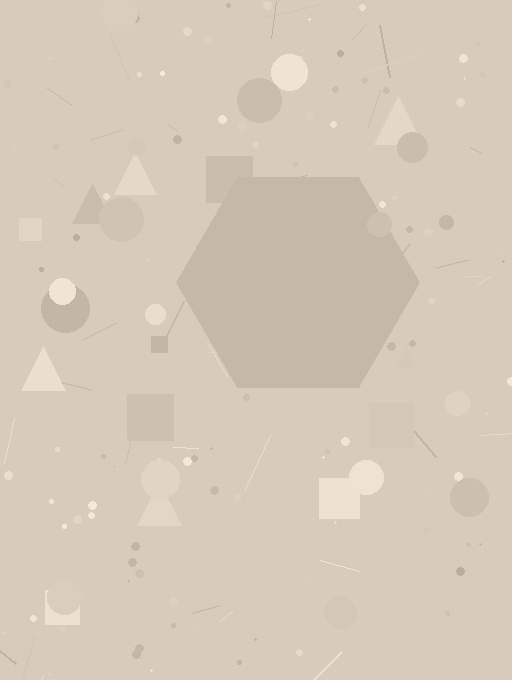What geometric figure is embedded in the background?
A hexagon is embedded in the background.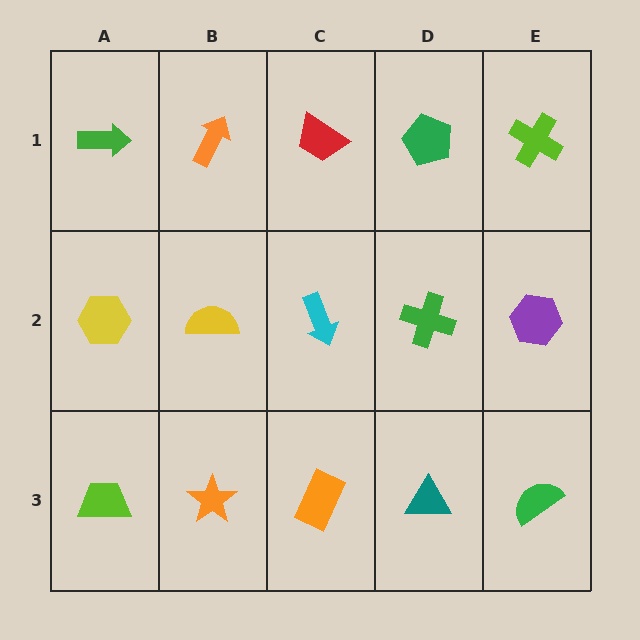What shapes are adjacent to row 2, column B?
An orange arrow (row 1, column B), an orange star (row 3, column B), a yellow hexagon (row 2, column A), a cyan arrow (row 2, column C).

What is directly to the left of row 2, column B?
A yellow hexagon.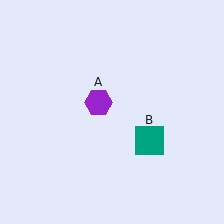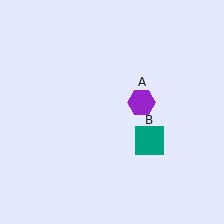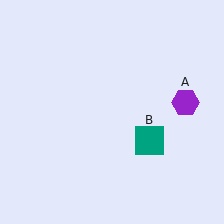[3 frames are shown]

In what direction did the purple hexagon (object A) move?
The purple hexagon (object A) moved right.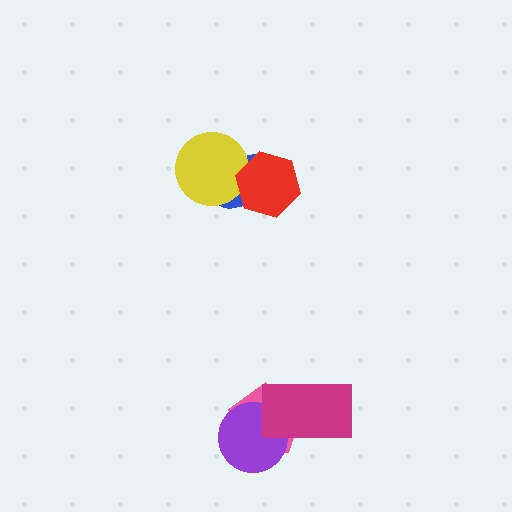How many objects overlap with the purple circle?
2 objects overlap with the purple circle.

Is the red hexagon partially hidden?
No, no other shape covers it.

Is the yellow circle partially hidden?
Yes, it is partially covered by another shape.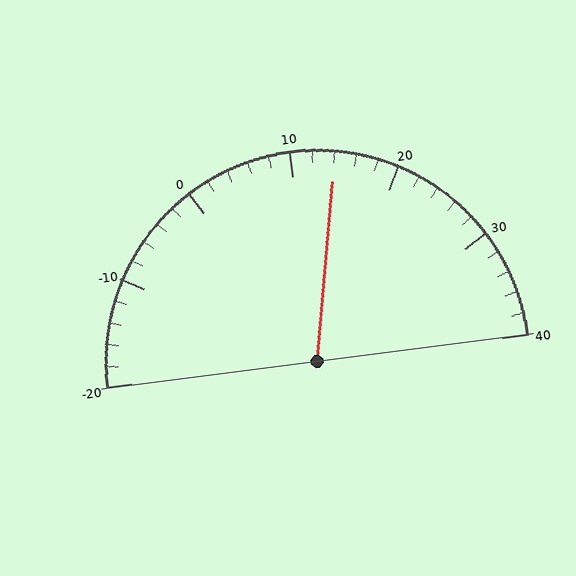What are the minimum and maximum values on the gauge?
The gauge ranges from -20 to 40.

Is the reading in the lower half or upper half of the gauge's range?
The reading is in the upper half of the range (-20 to 40).